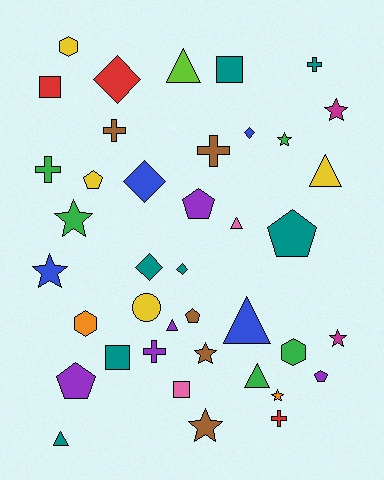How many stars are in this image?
There are 8 stars.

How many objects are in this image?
There are 40 objects.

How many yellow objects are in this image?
There are 4 yellow objects.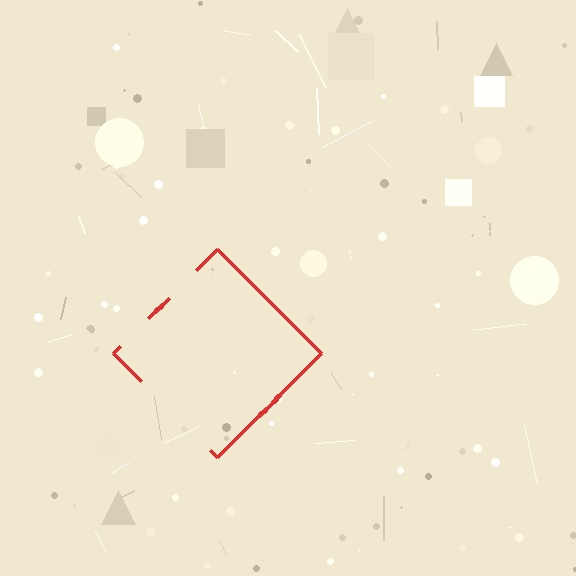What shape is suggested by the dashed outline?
The dashed outline suggests a diamond.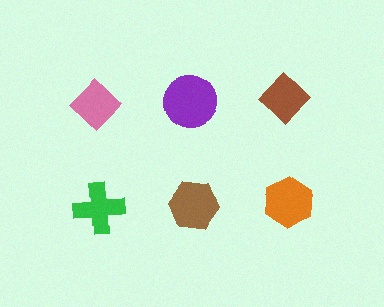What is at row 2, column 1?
A green cross.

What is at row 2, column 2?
A brown hexagon.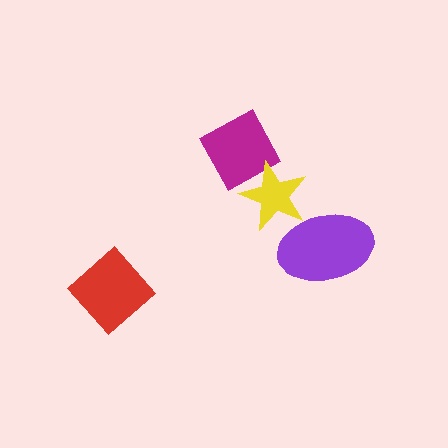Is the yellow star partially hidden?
No, no other shape covers it.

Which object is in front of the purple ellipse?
The yellow star is in front of the purple ellipse.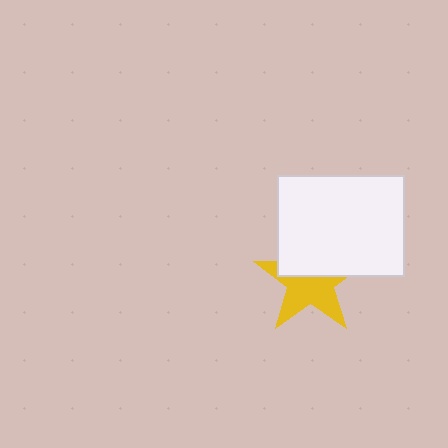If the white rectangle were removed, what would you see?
You would see the complete yellow star.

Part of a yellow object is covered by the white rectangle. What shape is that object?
It is a star.